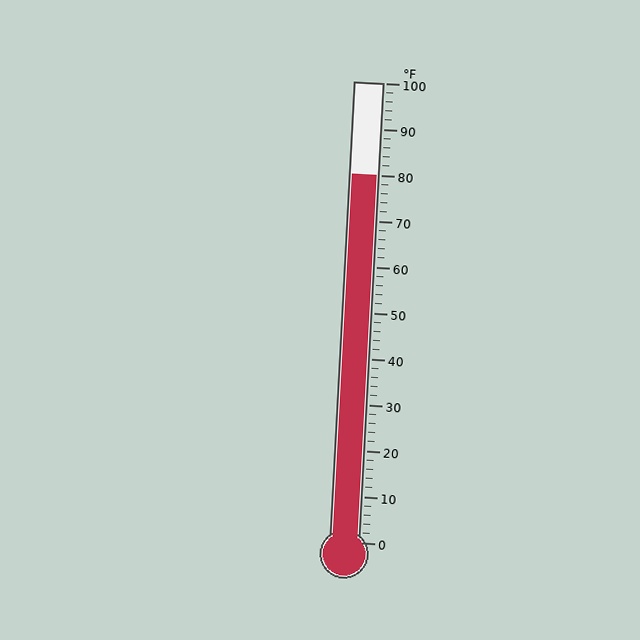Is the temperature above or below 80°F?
The temperature is at 80°F.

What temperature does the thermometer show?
The thermometer shows approximately 80°F.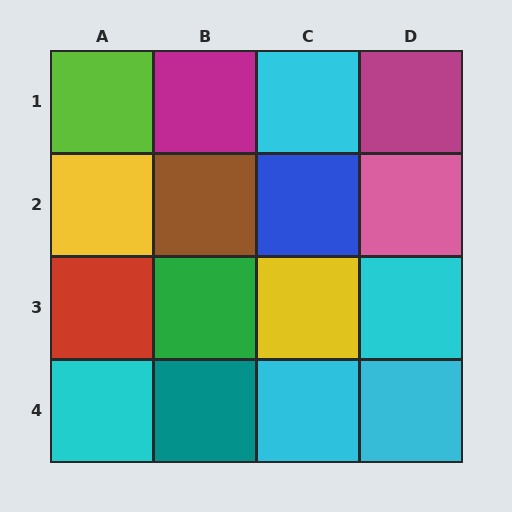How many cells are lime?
1 cell is lime.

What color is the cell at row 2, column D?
Pink.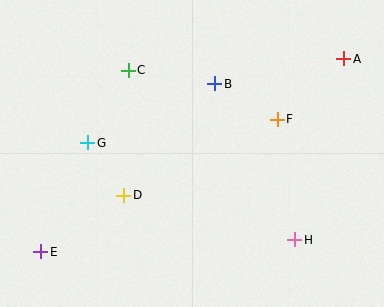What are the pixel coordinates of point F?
Point F is at (277, 119).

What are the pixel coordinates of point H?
Point H is at (295, 240).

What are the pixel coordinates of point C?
Point C is at (128, 70).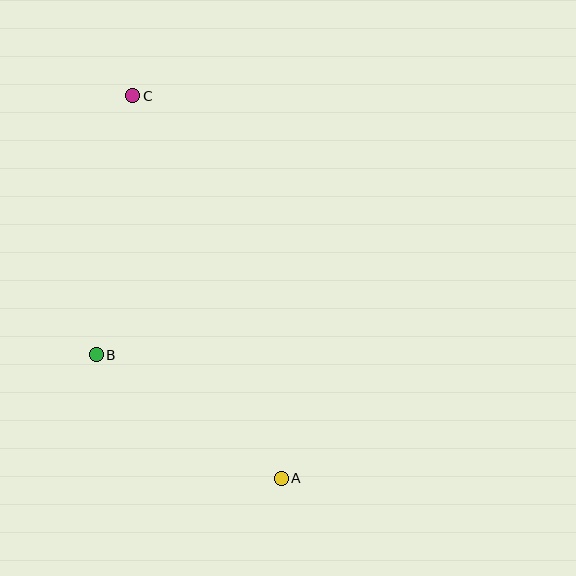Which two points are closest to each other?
Points A and B are closest to each other.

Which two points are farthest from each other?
Points A and C are farthest from each other.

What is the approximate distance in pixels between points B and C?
The distance between B and C is approximately 262 pixels.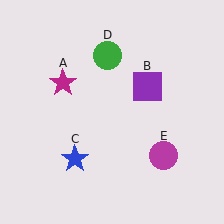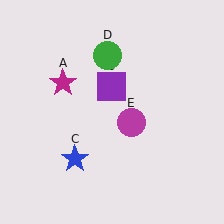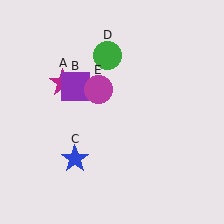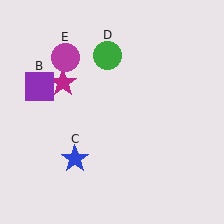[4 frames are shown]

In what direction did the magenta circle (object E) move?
The magenta circle (object E) moved up and to the left.